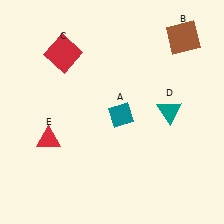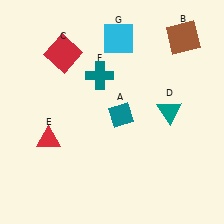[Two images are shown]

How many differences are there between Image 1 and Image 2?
There are 2 differences between the two images.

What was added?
A teal cross (F), a cyan square (G) were added in Image 2.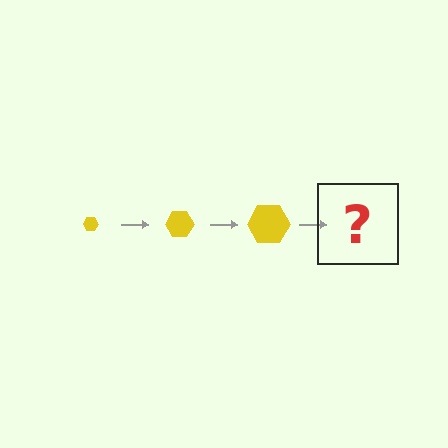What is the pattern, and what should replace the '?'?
The pattern is that the hexagon gets progressively larger each step. The '?' should be a yellow hexagon, larger than the previous one.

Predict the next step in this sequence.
The next step is a yellow hexagon, larger than the previous one.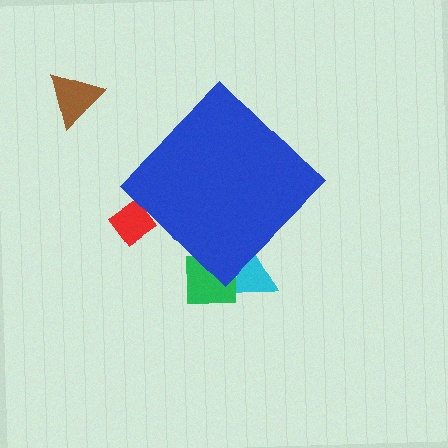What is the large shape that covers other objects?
A blue diamond.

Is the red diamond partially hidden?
Yes, the red diamond is partially hidden behind the blue diamond.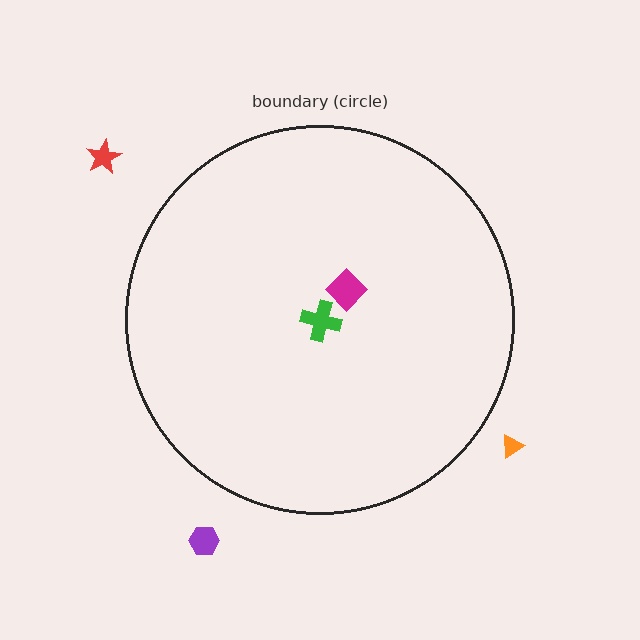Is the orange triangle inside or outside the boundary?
Outside.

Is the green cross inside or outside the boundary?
Inside.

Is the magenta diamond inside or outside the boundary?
Inside.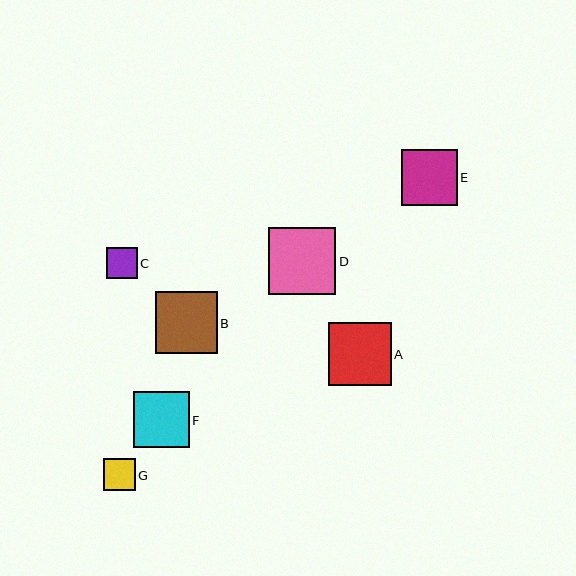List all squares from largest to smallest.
From largest to smallest: D, A, B, E, F, G, C.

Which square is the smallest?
Square C is the smallest with a size of approximately 31 pixels.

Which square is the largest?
Square D is the largest with a size of approximately 67 pixels.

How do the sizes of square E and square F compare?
Square E and square F are approximately the same size.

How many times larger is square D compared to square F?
Square D is approximately 1.2 times the size of square F.